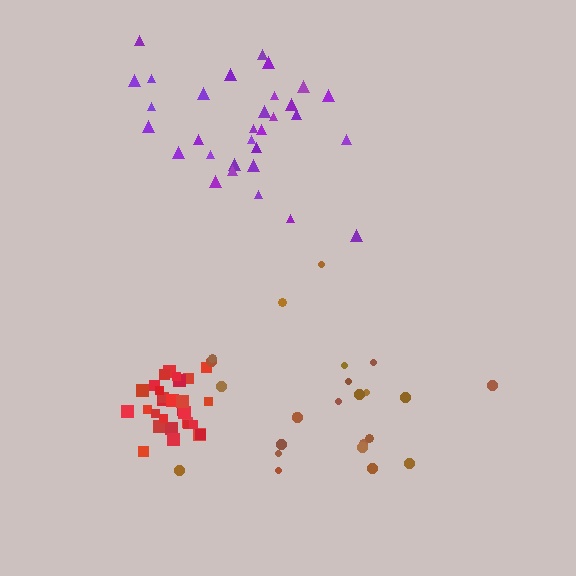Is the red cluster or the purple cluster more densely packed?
Red.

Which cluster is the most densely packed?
Red.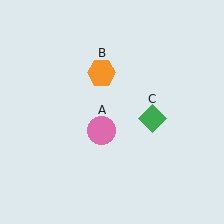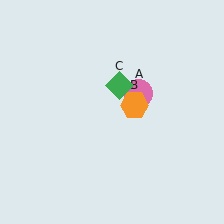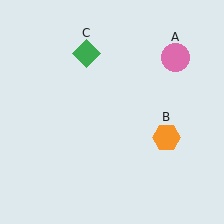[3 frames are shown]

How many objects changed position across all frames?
3 objects changed position: pink circle (object A), orange hexagon (object B), green diamond (object C).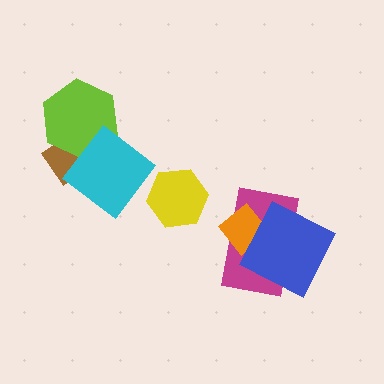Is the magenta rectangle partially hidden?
Yes, it is partially covered by another shape.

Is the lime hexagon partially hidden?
Yes, it is partially covered by another shape.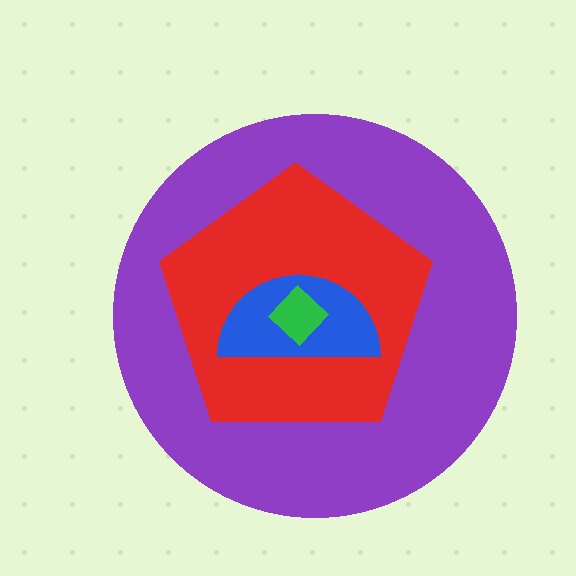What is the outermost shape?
The purple circle.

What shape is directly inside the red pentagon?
The blue semicircle.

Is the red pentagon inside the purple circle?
Yes.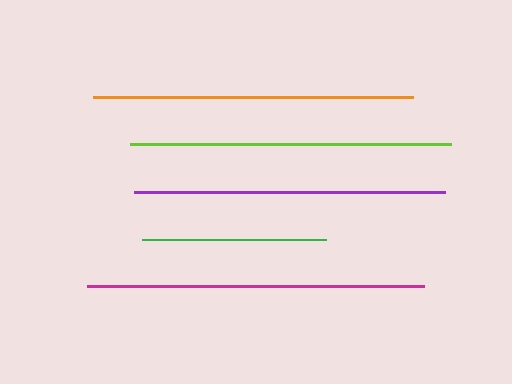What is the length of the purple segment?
The purple segment is approximately 311 pixels long.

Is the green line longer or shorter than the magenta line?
The magenta line is longer than the green line.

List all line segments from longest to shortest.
From longest to shortest: magenta, lime, orange, purple, green.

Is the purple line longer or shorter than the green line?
The purple line is longer than the green line.